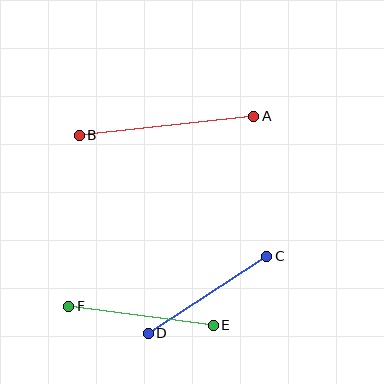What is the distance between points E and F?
The distance is approximately 146 pixels.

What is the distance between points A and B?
The distance is approximately 175 pixels.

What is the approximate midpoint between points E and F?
The midpoint is at approximately (141, 316) pixels.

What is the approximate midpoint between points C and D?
The midpoint is at approximately (207, 295) pixels.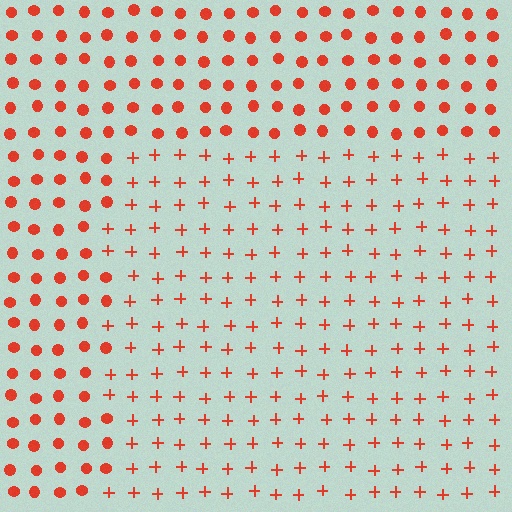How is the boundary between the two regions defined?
The boundary is defined by a change in element shape: plus signs inside vs. circles outside. All elements share the same color and spacing.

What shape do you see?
I see a rectangle.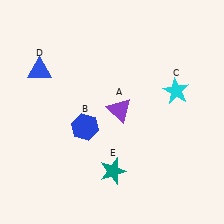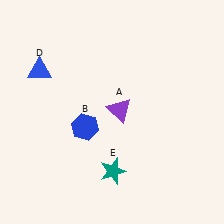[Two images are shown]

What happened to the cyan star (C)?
The cyan star (C) was removed in Image 2. It was in the top-right area of Image 1.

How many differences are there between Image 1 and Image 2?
There is 1 difference between the two images.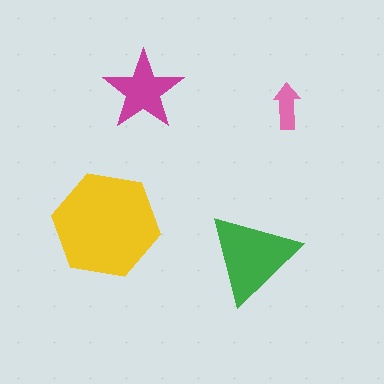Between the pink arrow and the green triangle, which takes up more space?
The green triangle.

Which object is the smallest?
The pink arrow.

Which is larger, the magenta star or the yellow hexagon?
The yellow hexagon.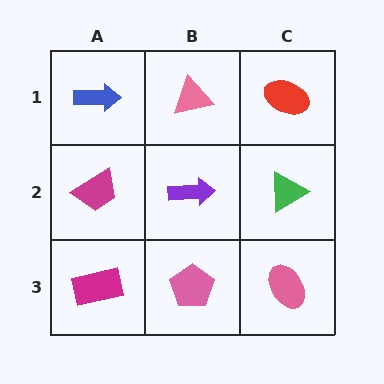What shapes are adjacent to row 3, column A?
A magenta trapezoid (row 2, column A), a pink pentagon (row 3, column B).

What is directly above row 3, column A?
A magenta trapezoid.